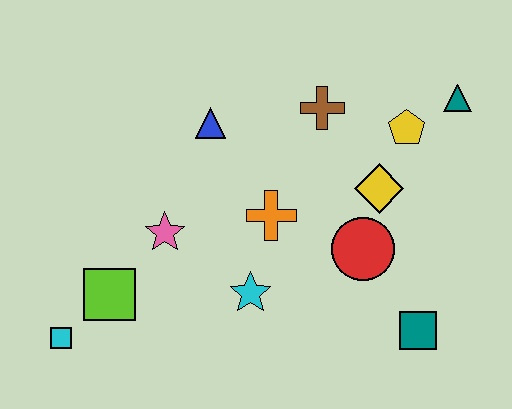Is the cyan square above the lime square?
No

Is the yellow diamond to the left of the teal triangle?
Yes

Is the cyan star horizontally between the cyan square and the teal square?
Yes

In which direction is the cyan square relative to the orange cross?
The cyan square is to the left of the orange cross.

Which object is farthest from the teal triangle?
The cyan square is farthest from the teal triangle.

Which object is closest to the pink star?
The lime square is closest to the pink star.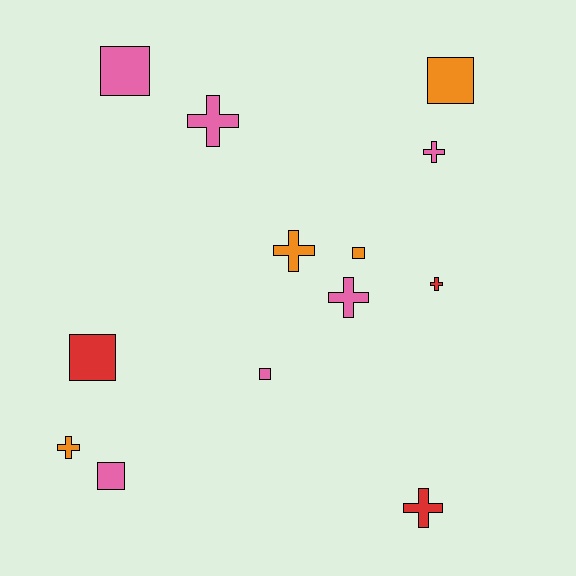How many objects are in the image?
There are 13 objects.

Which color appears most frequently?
Pink, with 6 objects.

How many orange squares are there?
There are 2 orange squares.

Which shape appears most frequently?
Cross, with 7 objects.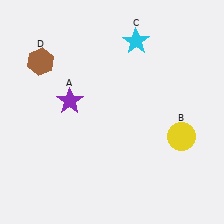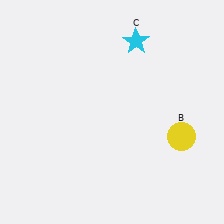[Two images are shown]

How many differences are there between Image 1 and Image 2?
There are 2 differences between the two images.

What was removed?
The purple star (A), the brown hexagon (D) were removed in Image 2.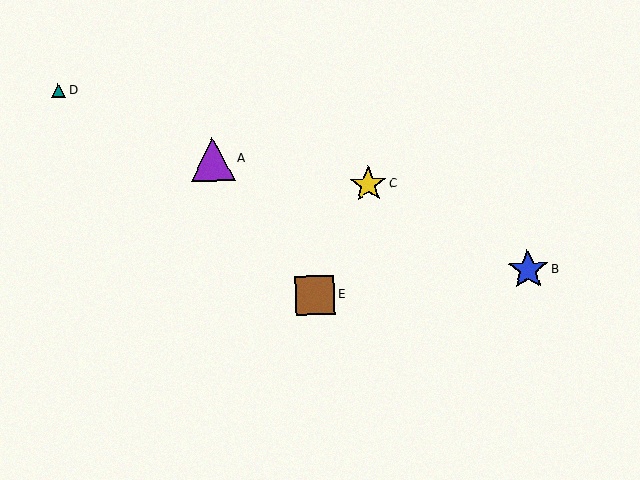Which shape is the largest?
The purple triangle (labeled A) is the largest.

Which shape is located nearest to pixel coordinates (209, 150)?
The purple triangle (labeled A) at (212, 159) is nearest to that location.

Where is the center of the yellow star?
The center of the yellow star is at (368, 184).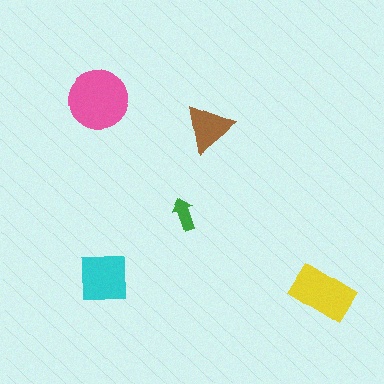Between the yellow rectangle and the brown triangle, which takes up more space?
The yellow rectangle.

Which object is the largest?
The pink circle.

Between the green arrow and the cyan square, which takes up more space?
The cyan square.